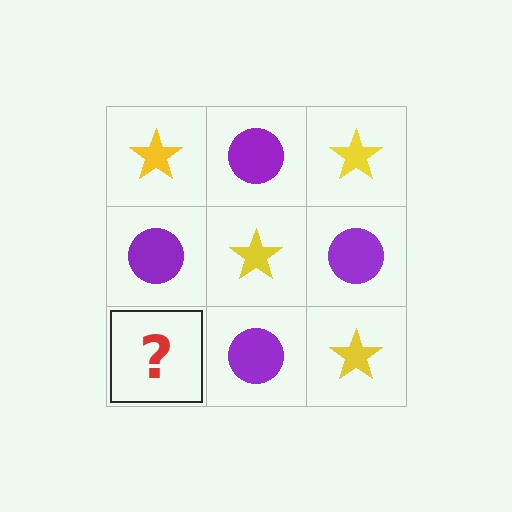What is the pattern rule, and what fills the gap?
The rule is that it alternates yellow star and purple circle in a checkerboard pattern. The gap should be filled with a yellow star.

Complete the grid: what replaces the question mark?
The question mark should be replaced with a yellow star.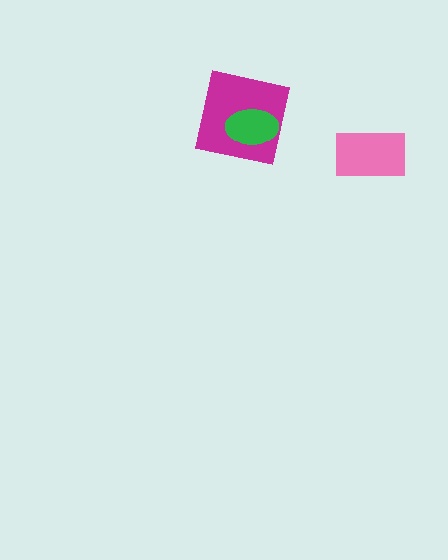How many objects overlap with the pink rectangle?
0 objects overlap with the pink rectangle.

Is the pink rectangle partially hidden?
No, no other shape covers it.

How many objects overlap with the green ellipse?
1 object overlaps with the green ellipse.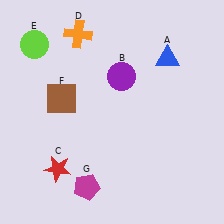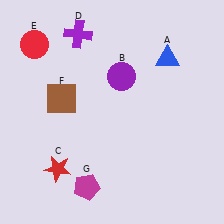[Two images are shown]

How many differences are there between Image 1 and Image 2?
There are 2 differences between the two images.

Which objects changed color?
D changed from orange to purple. E changed from lime to red.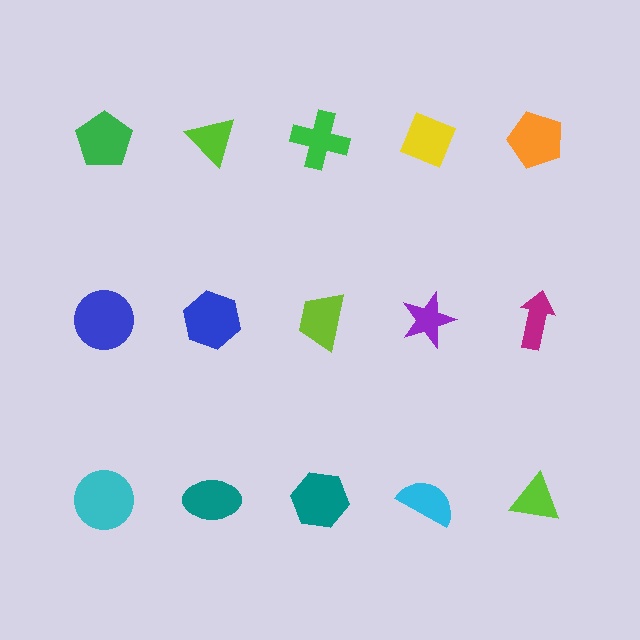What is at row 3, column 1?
A cyan circle.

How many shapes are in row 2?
5 shapes.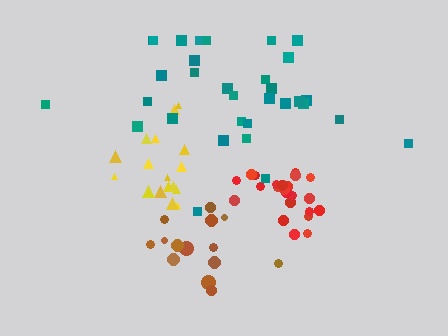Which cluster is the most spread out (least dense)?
Teal.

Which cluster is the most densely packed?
Red.